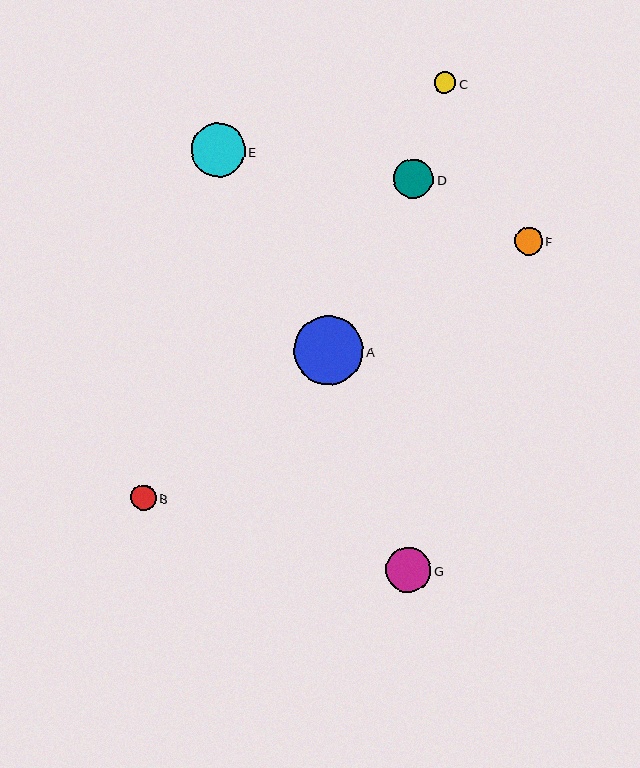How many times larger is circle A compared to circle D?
Circle A is approximately 1.7 times the size of circle D.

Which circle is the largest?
Circle A is the largest with a size of approximately 69 pixels.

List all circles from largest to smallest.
From largest to smallest: A, E, G, D, F, B, C.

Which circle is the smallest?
Circle C is the smallest with a size of approximately 21 pixels.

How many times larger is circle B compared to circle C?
Circle B is approximately 1.2 times the size of circle C.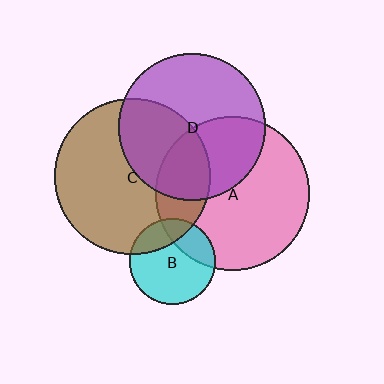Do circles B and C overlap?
Yes.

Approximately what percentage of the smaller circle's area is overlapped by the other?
Approximately 25%.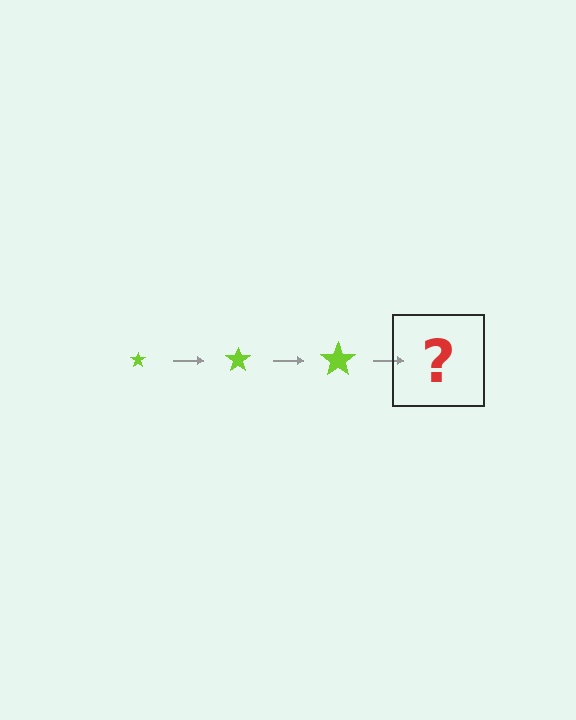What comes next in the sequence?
The next element should be a lime star, larger than the previous one.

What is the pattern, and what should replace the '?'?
The pattern is that the star gets progressively larger each step. The '?' should be a lime star, larger than the previous one.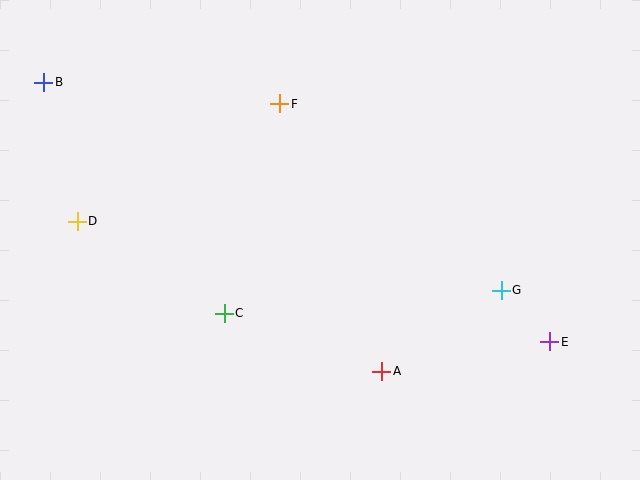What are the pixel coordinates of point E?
Point E is at (550, 342).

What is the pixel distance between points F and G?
The distance between F and G is 289 pixels.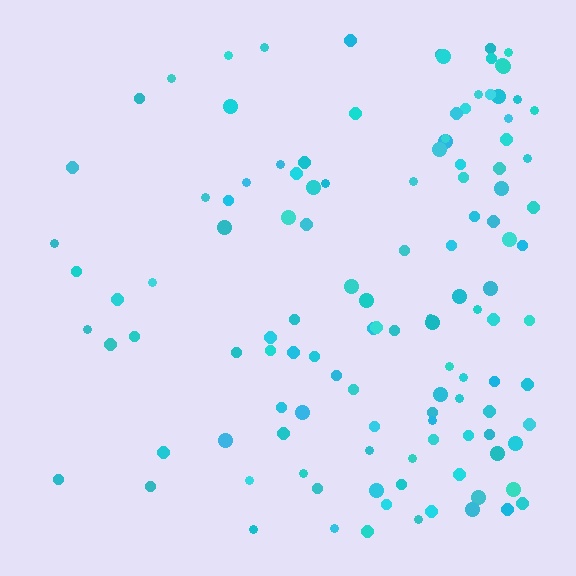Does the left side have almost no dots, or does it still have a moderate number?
Still a moderate number, just noticeably fewer than the right.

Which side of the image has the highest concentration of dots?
The right.